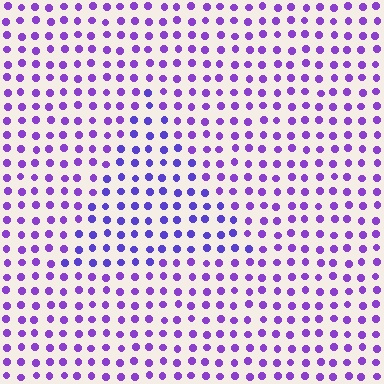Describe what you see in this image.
The image is filled with small purple elements in a uniform arrangement. A triangle-shaped region is visible where the elements are tinted to a slightly different hue, forming a subtle color boundary.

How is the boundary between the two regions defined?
The boundary is defined purely by a slight shift in hue (about 22 degrees). Spacing, size, and orientation are identical on both sides.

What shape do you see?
I see a triangle.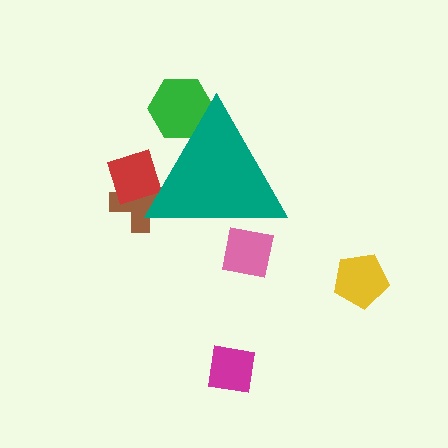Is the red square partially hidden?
Yes, the red square is partially hidden behind the teal triangle.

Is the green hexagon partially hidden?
Yes, the green hexagon is partially hidden behind the teal triangle.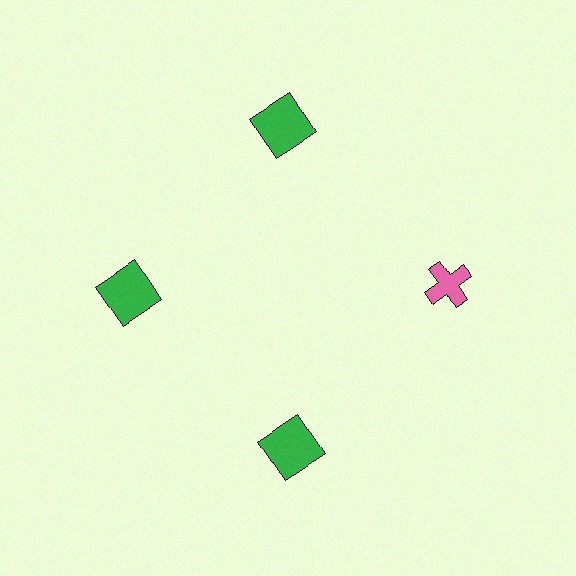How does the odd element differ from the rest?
It differs in both color (pink instead of green) and shape (cross instead of square).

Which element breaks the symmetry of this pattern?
The pink cross at roughly the 3 o'clock position breaks the symmetry. All other shapes are green squares.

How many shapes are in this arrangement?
There are 4 shapes arranged in a ring pattern.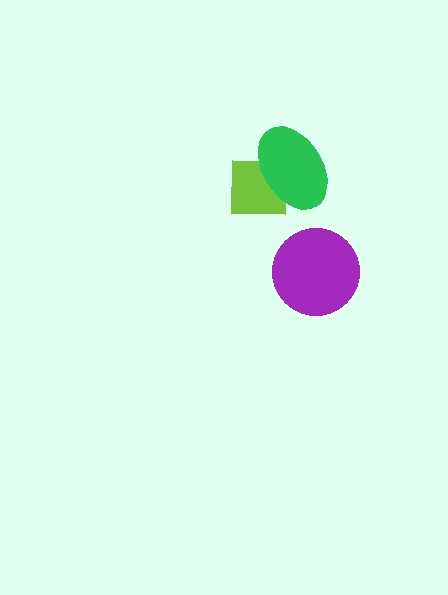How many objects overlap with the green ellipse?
1 object overlaps with the green ellipse.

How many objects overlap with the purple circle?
0 objects overlap with the purple circle.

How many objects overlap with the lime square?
1 object overlaps with the lime square.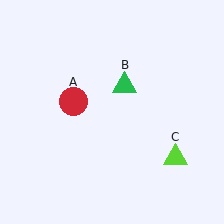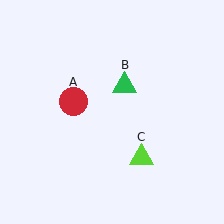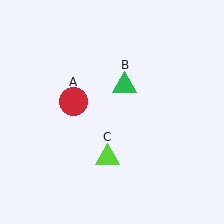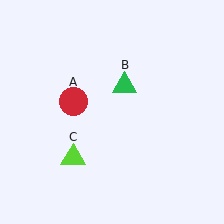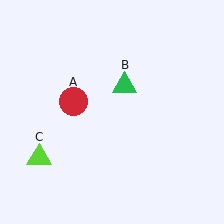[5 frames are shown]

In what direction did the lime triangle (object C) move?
The lime triangle (object C) moved left.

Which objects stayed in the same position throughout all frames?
Red circle (object A) and green triangle (object B) remained stationary.